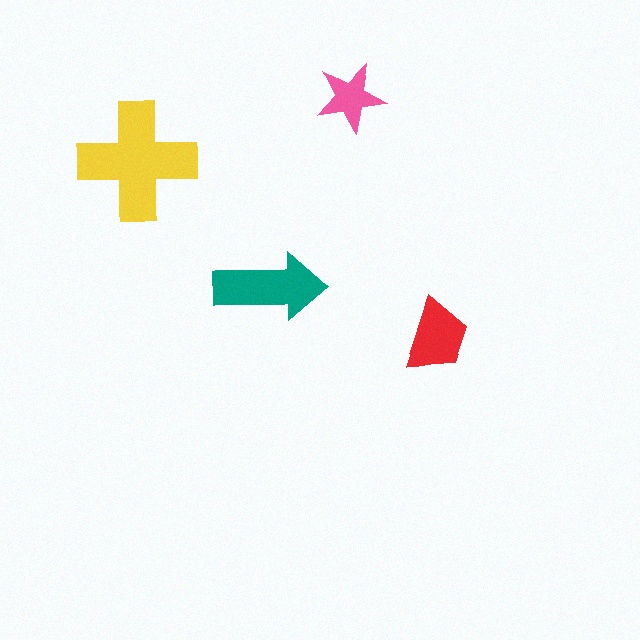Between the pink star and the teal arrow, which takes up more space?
The teal arrow.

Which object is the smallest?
The pink star.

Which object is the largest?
The yellow cross.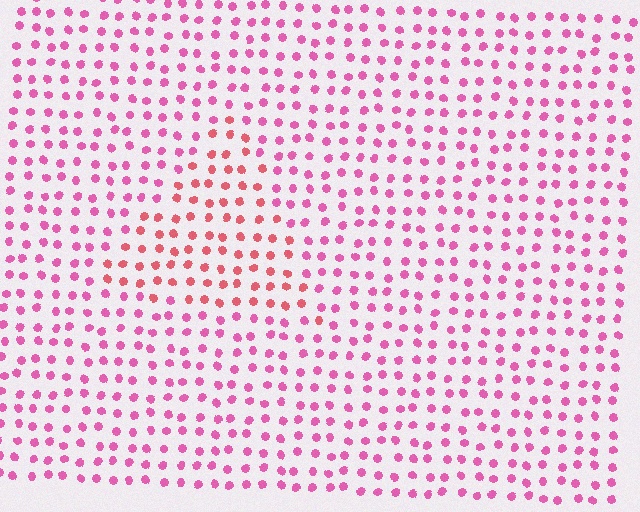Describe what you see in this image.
The image is filled with small pink elements in a uniform arrangement. A triangle-shaped region is visible where the elements are tinted to a slightly different hue, forming a subtle color boundary.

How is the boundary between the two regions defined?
The boundary is defined purely by a slight shift in hue (about 29 degrees). Spacing, size, and orientation are identical on both sides.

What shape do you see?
I see a triangle.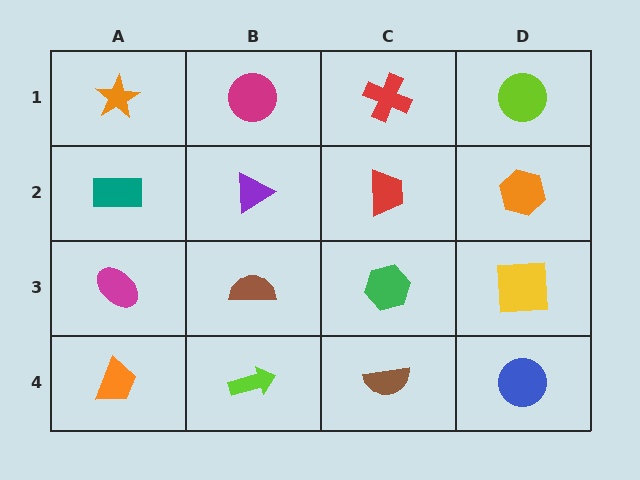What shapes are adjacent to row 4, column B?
A brown semicircle (row 3, column B), an orange trapezoid (row 4, column A), a brown semicircle (row 4, column C).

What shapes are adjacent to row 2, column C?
A red cross (row 1, column C), a green hexagon (row 3, column C), a purple triangle (row 2, column B), an orange hexagon (row 2, column D).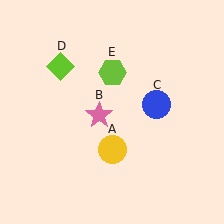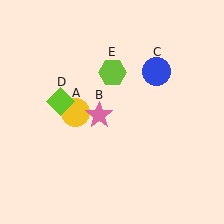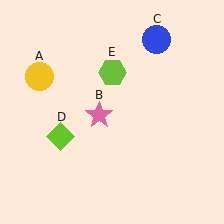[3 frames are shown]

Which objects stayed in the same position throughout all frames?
Pink star (object B) and lime hexagon (object E) remained stationary.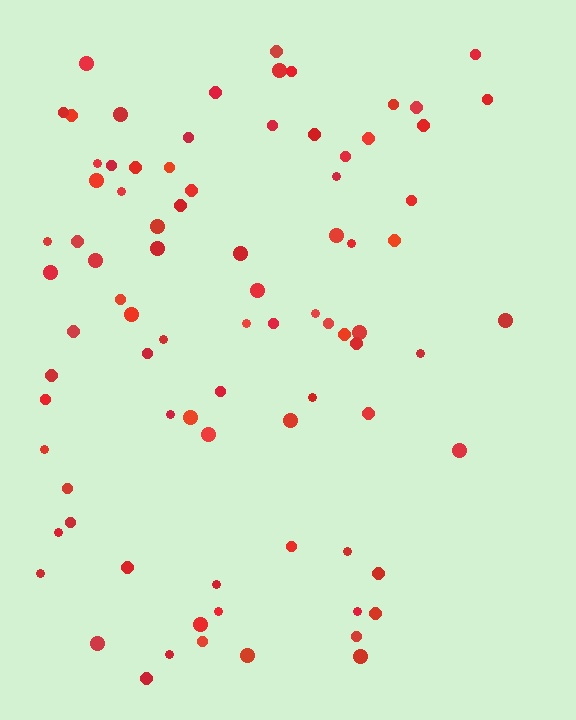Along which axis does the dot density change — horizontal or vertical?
Horizontal.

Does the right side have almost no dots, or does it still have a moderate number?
Still a moderate number, just noticeably fewer than the left.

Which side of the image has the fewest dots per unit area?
The right.